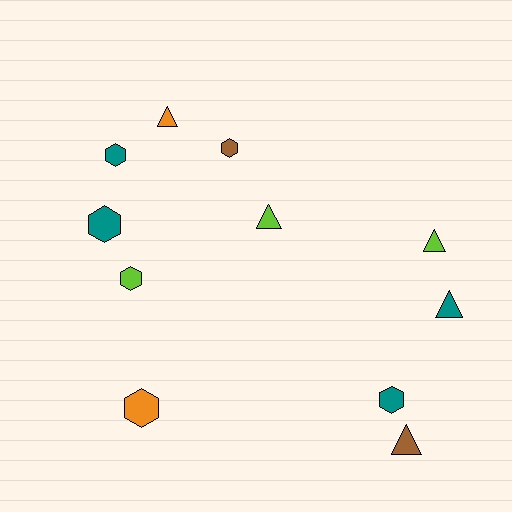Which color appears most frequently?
Teal, with 4 objects.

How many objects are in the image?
There are 11 objects.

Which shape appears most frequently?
Hexagon, with 6 objects.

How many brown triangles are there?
There is 1 brown triangle.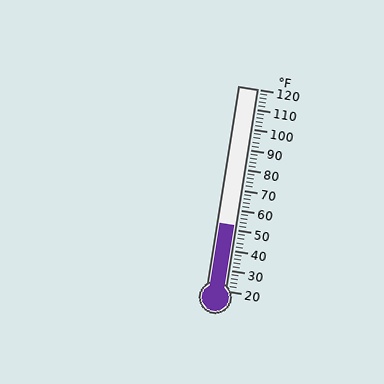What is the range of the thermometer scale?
The thermometer scale ranges from 20°F to 120°F.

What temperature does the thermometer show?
The thermometer shows approximately 52°F.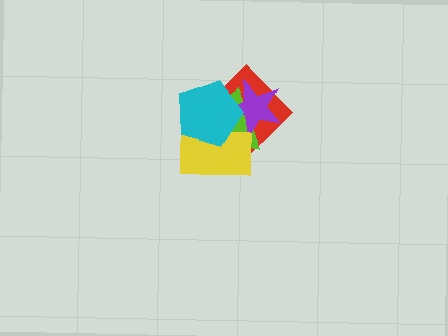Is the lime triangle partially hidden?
Yes, it is partially covered by another shape.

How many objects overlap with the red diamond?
4 objects overlap with the red diamond.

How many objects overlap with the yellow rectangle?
3 objects overlap with the yellow rectangle.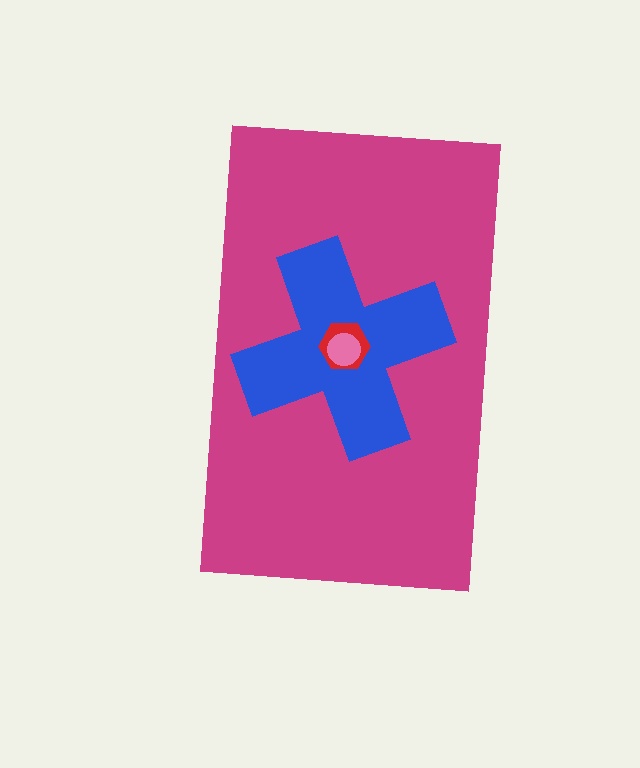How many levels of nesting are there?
4.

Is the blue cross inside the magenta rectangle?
Yes.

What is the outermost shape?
The magenta rectangle.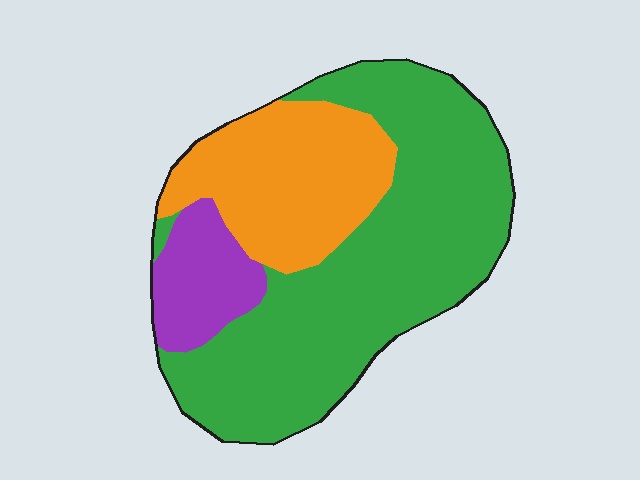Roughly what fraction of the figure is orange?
Orange covers 27% of the figure.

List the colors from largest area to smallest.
From largest to smallest: green, orange, purple.